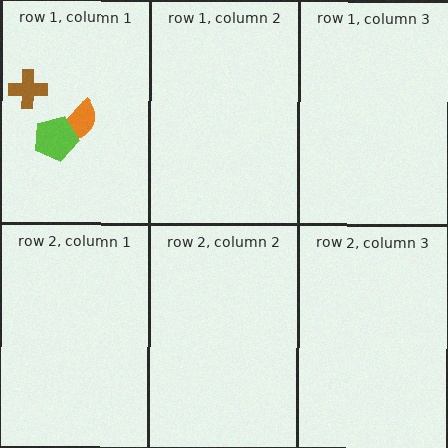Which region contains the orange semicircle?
The row 1, column 1 region.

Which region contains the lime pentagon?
The row 1, column 1 region.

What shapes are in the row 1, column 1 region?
The brown cross, the orange semicircle, the lime pentagon.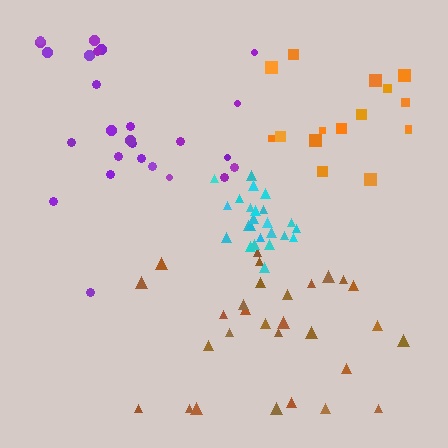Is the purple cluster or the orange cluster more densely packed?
Purple.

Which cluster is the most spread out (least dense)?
Orange.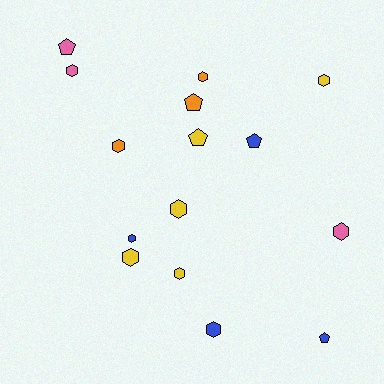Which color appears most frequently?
Yellow, with 5 objects.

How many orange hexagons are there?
There are 2 orange hexagons.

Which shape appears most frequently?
Hexagon, with 10 objects.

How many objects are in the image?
There are 15 objects.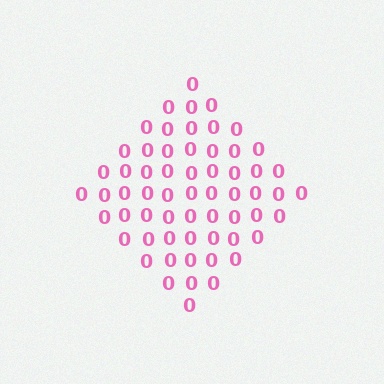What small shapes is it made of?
It is made of small digit 0's.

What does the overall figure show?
The overall figure shows a diamond.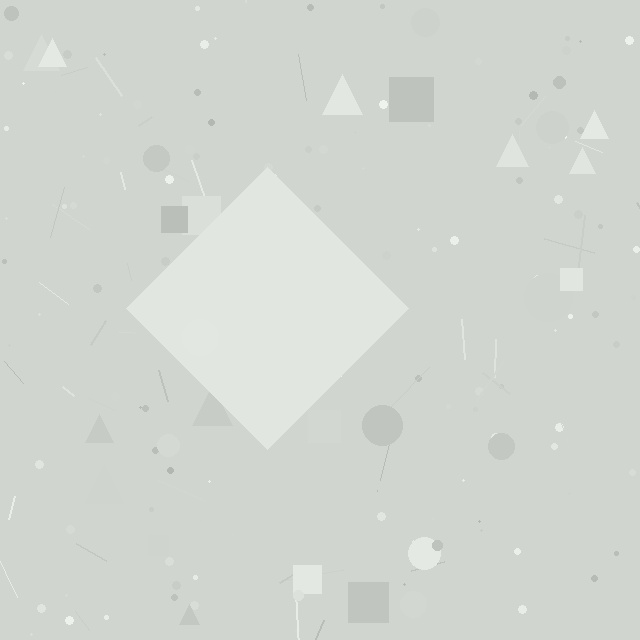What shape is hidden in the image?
A diamond is hidden in the image.